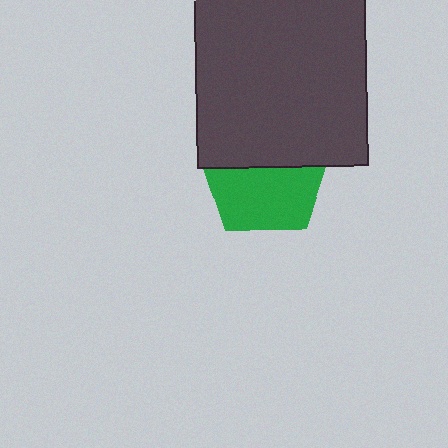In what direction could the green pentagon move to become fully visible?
The green pentagon could move down. That would shift it out from behind the dark gray square entirely.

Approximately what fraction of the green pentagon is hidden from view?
Roughly 45% of the green pentagon is hidden behind the dark gray square.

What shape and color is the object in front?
The object in front is a dark gray square.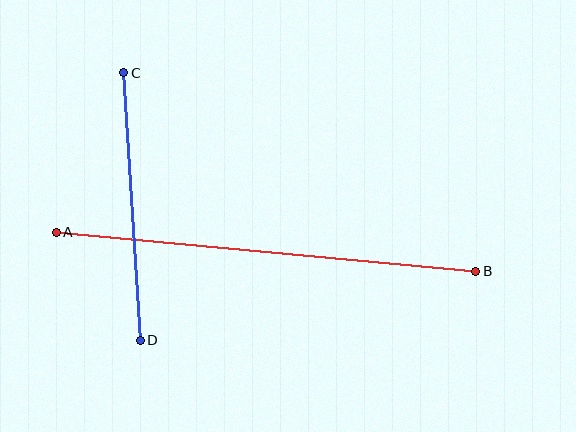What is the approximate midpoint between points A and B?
The midpoint is at approximately (266, 252) pixels.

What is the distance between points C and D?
The distance is approximately 268 pixels.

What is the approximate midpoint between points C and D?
The midpoint is at approximately (132, 207) pixels.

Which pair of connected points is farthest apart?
Points A and B are farthest apart.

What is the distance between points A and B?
The distance is approximately 421 pixels.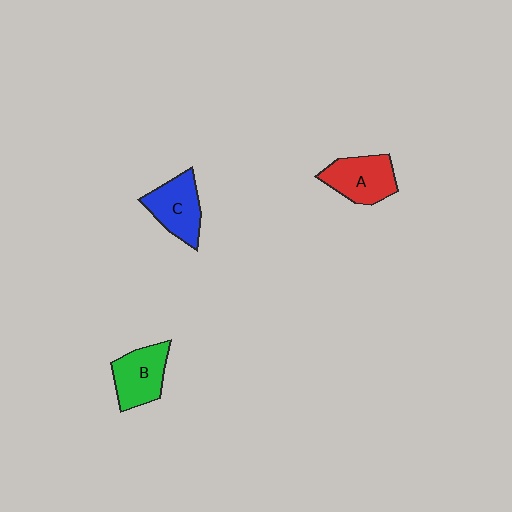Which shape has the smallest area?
Shape B (green).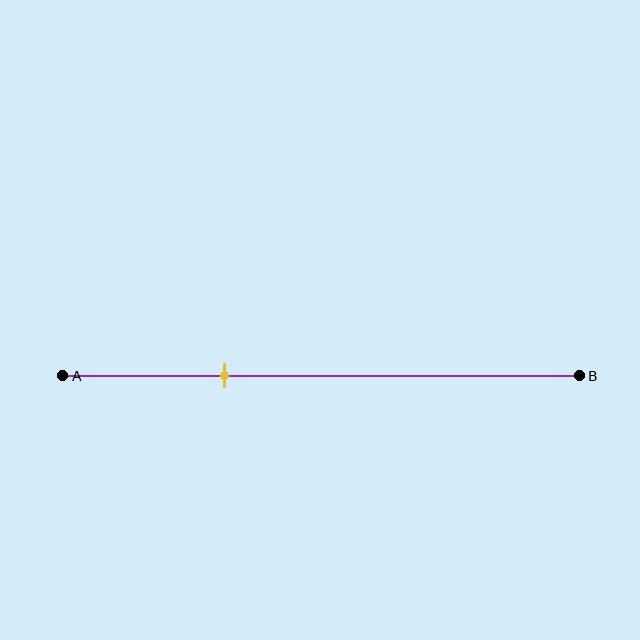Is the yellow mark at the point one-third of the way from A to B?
Yes, the mark is approximately at the one-third point.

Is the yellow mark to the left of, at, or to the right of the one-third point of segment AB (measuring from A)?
The yellow mark is approximately at the one-third point of segment AB.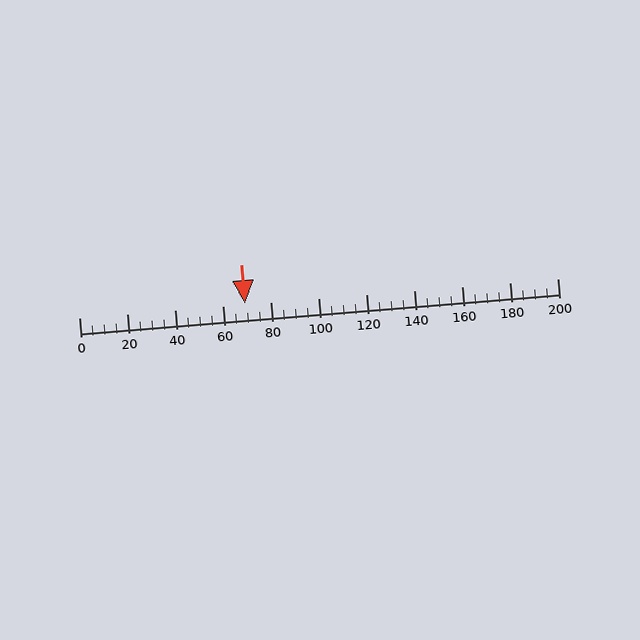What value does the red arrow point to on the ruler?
The red arrow points to approximately 70.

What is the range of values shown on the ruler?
The ruler shows values from 0 to 200.